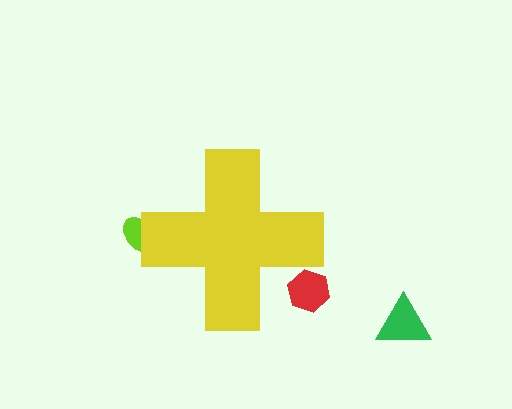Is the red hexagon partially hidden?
Yes, the red hexagon is partially hidden behind the yellow cross.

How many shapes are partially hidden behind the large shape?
2 shapes are partially hidden.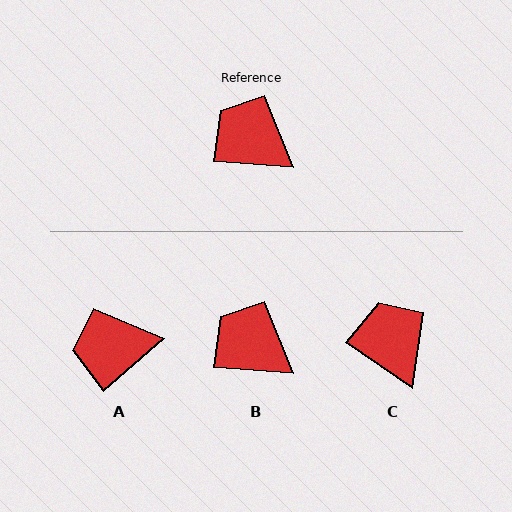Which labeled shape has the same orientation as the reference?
B.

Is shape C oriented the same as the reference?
No, it is off by about 31 degrees.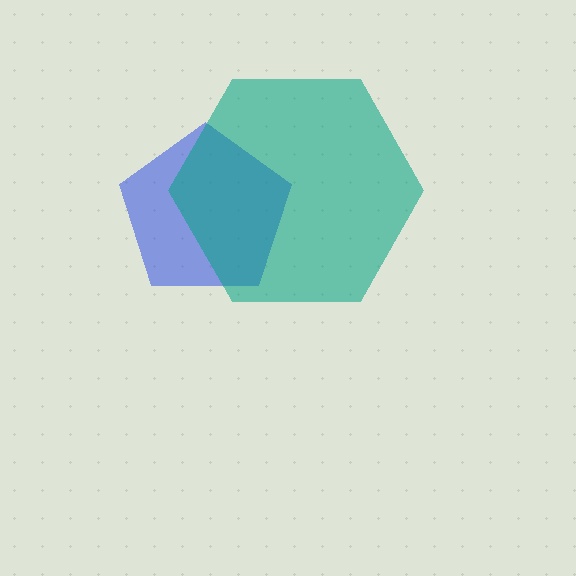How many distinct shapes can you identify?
There are 2 distinct shapes: a blue pentagon, a teal hexagon.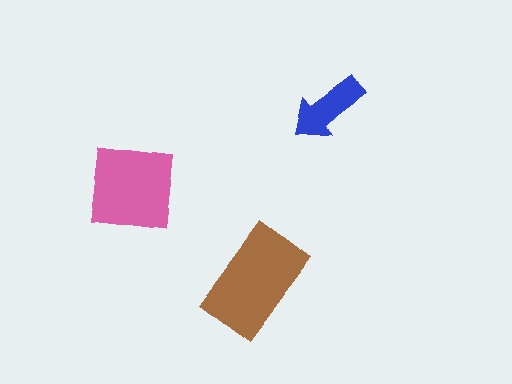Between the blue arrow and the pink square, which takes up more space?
The pink square.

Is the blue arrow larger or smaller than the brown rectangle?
Smaller.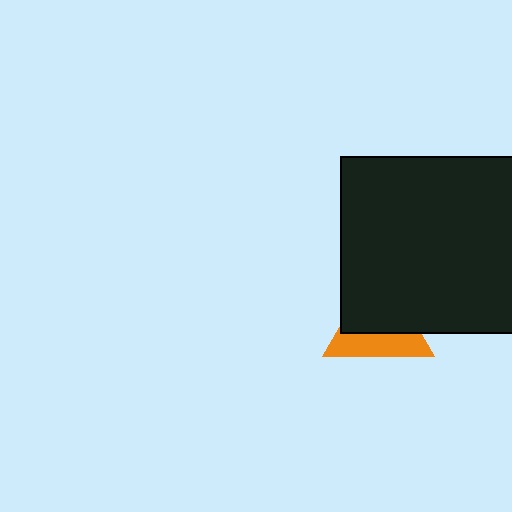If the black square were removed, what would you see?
You would see the complete orange triangle.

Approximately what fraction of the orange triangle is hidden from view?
Roughly 57% of the orange triangle is hidden behind the black square.